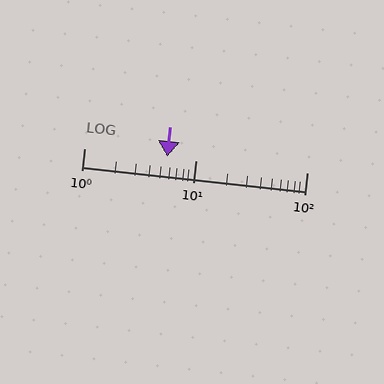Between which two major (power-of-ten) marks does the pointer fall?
The pointer is between 1 and 10.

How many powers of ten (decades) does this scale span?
The scale spans 2 decades, from 1 to 100.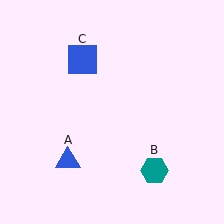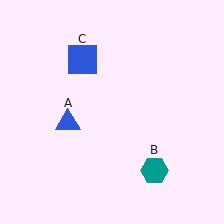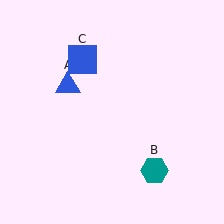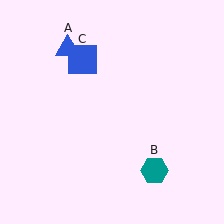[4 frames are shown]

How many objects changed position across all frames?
1 object changed position: blue triangle (object A).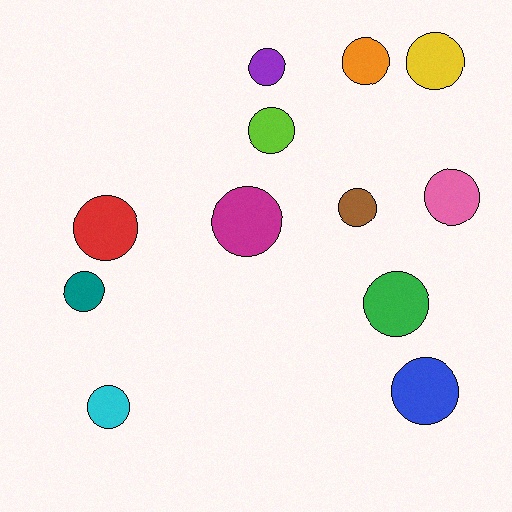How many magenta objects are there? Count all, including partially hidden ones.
There is 1 magenta object.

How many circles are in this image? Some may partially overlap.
There are 12 circles.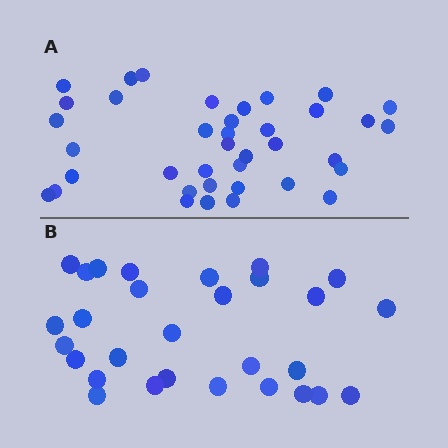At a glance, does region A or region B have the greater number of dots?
Region A (the top region) has more dots.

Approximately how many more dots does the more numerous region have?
Region A has roughly 8 or so more dots than region B.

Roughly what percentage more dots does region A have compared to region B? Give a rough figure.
About 30% more.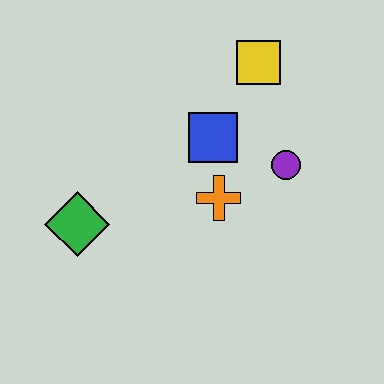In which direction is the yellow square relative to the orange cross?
The yellow square is above the orange cross.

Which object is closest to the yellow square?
The blue square is closest to the yellow square.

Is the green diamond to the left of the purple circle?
Yes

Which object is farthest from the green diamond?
The yellow square is farthest from the green diamond.